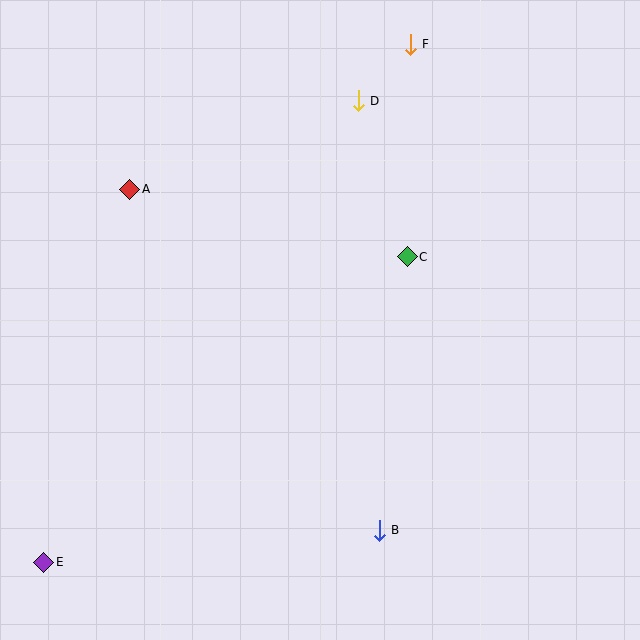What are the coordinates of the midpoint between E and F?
The midpoint between E and F is at (227, 303).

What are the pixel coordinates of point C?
Point C is at (407, 257).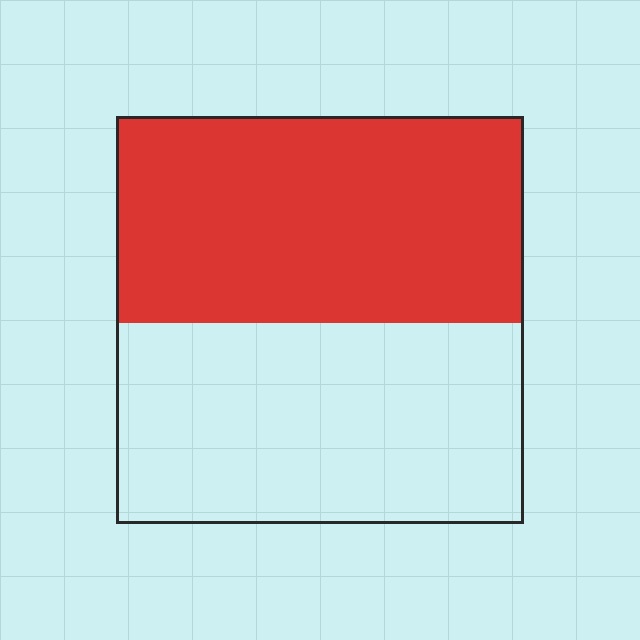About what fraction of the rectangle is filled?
About one half (1/2).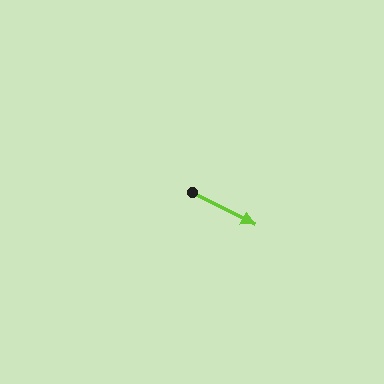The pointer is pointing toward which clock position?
Roughly 4 o'clock.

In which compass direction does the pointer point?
Southeast.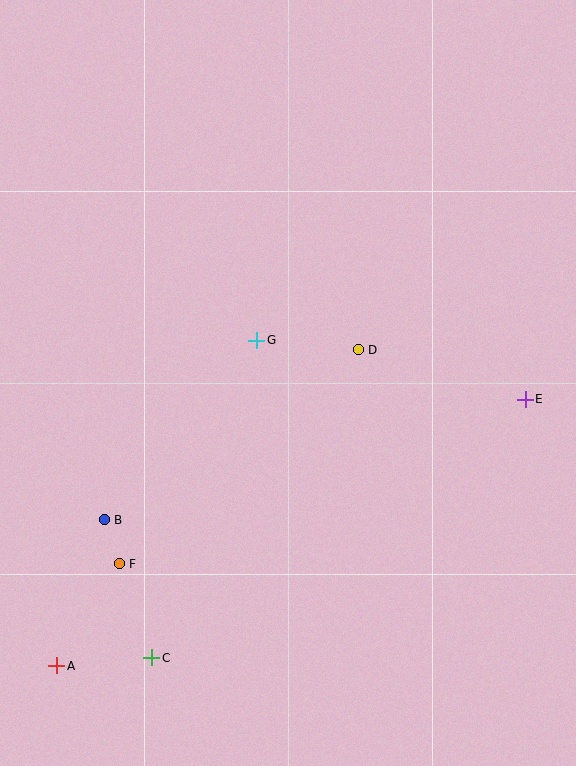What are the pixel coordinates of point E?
Point E is at (525, 399).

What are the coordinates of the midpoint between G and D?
The midpoint between G and D is at (307, 345).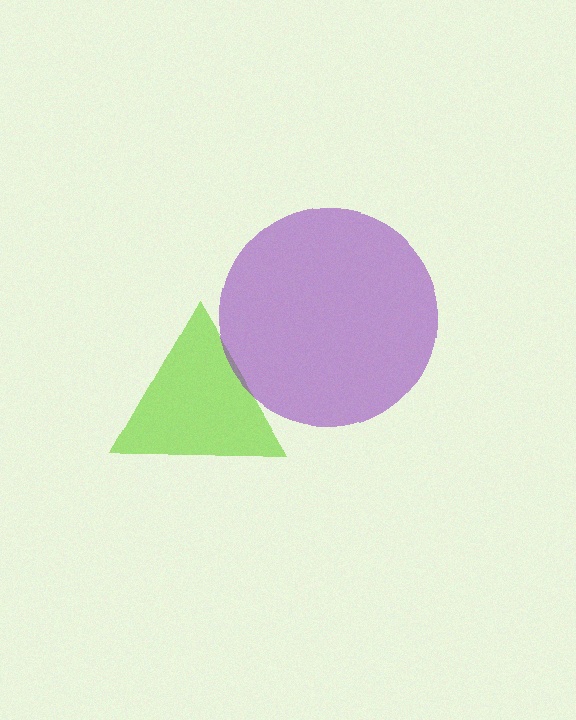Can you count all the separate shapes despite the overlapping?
Yes, there are 2 separate shapes.